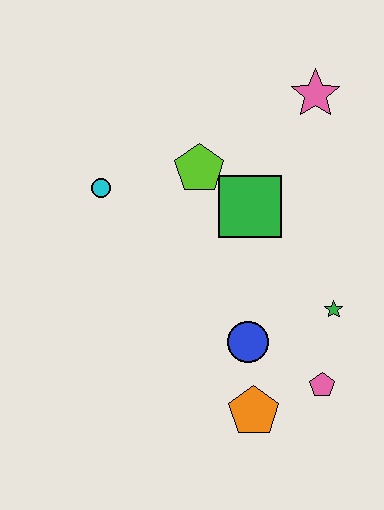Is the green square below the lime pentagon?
Yes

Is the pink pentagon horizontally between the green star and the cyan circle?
Yes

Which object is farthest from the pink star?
The orange pentagon is farthest from the pink star.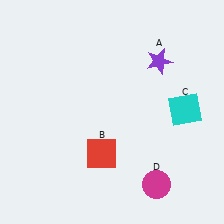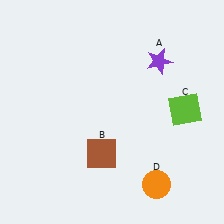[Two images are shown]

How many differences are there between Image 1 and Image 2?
There are 3 differences between the two images.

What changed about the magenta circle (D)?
In Image 1, D is magenta. In Image 2, it changed to orange.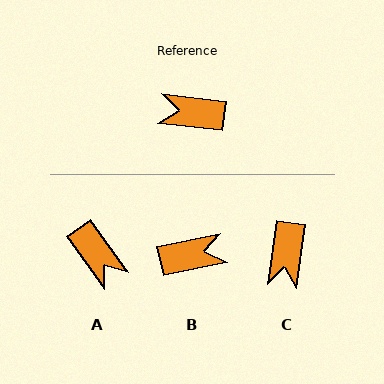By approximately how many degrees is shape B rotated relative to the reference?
Approximately 161 degrees clockwise.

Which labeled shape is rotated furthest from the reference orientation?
B, about 161 degrees away.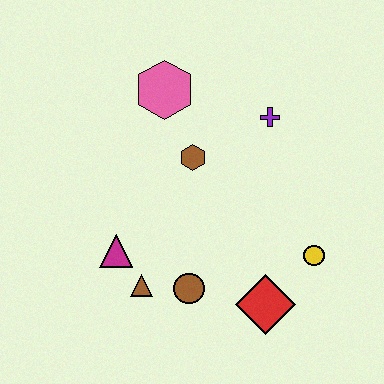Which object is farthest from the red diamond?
The pink hexagon is farthest from the red diamond.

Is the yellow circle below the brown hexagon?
Yes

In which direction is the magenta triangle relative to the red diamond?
The magenta triangle is to the left of the red diamond.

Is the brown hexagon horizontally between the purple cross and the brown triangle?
Yes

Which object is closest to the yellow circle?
The red diamond is closest to the yellow circle.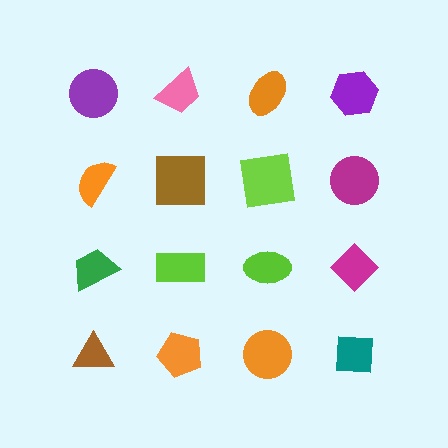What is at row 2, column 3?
A lime square.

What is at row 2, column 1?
An orange semicircle.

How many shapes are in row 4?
4 shapes.